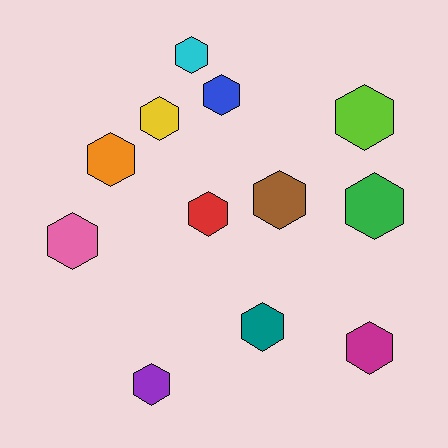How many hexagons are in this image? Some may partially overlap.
There are 12 hexagons.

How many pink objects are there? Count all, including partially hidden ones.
There is 1 pink object.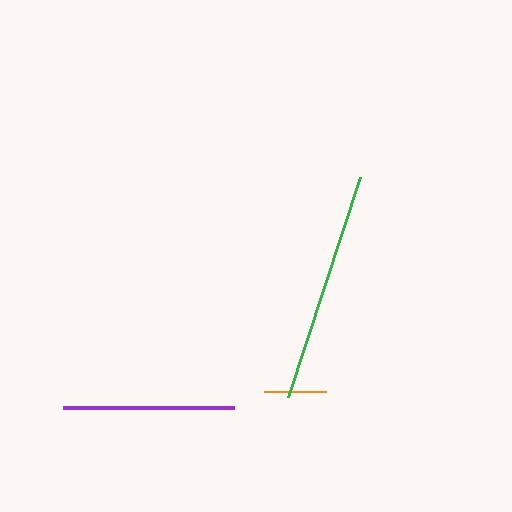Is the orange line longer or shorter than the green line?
The green line is longer than the orange line.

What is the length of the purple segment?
The purple segment is approximately 171 pixels long.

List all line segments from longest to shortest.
From longest to shortest: green, purple, orange.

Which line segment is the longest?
The green line is the longest at approximately 232 pixels.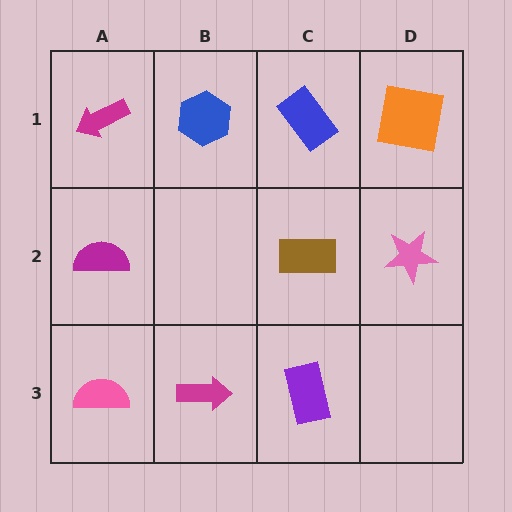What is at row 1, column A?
A magenta arrow.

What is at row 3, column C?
A purple rectangle.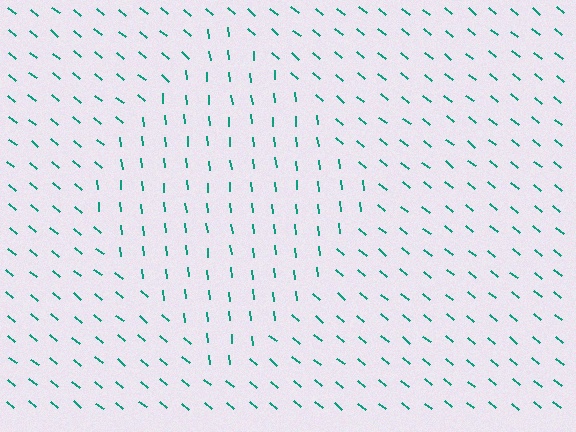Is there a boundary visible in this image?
Yes, there is a texture boundary formed by a change in line orientation.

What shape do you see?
I see a diamond.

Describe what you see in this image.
The image is filled with small teal line segments. A diamond region in the image has lines oriented differently from the surrounding lines, creating a visible texture boundary.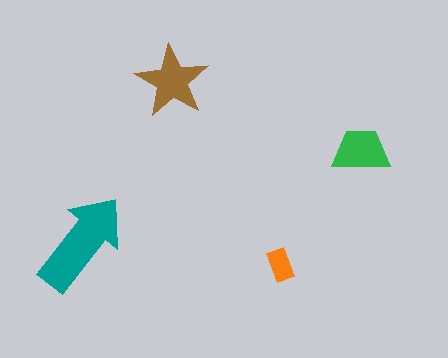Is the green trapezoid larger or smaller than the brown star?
Smaller.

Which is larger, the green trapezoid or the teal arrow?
The teal arrow.